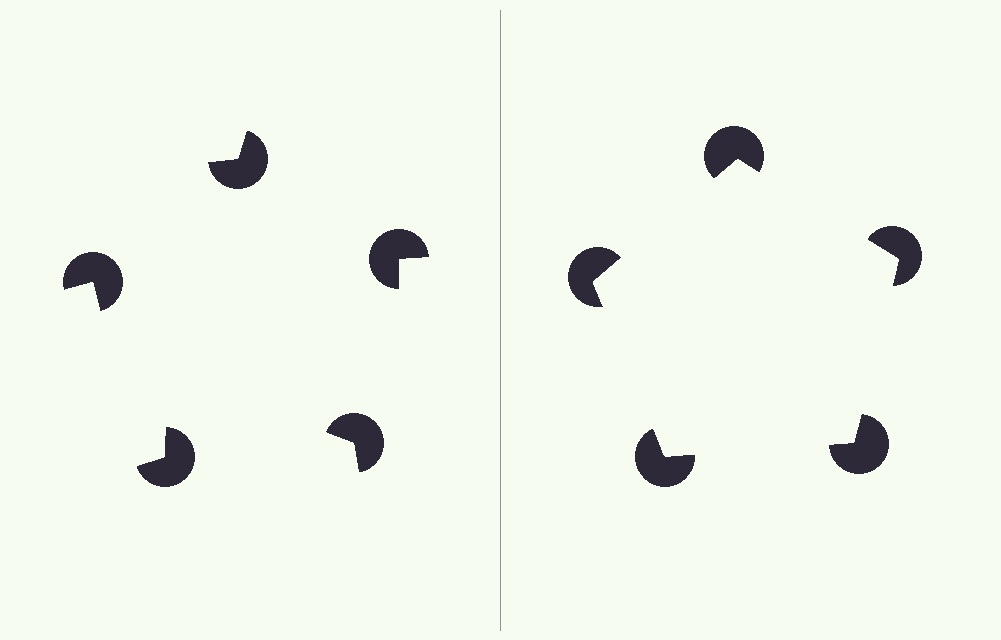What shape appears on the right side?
An illusory pentagon.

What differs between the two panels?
The pac-man discs are positioned identically on both sides; only the wedge orientations differ. On the right they align to a pentagon; on the left they are misaligned.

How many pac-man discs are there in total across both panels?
10 — 5 on each side.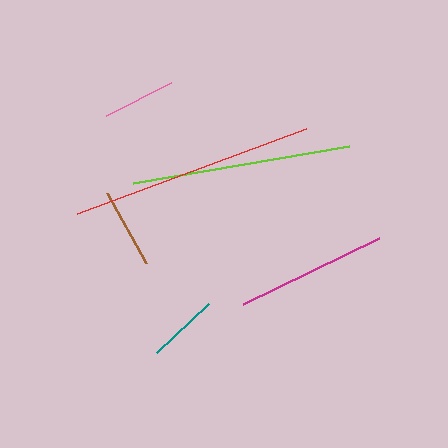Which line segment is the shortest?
The teal line is the shortest at approximately 71 pixels.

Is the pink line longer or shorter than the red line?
The red line is longer than the pink line.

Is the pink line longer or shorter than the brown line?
The brown line is longer than the pink line.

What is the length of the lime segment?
The lime segment is approximately 219 pixels long.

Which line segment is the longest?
The red line is the longest at approximately 244 pixels.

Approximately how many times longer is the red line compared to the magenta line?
The red line is approximately 1.6 times the length of the magenta line.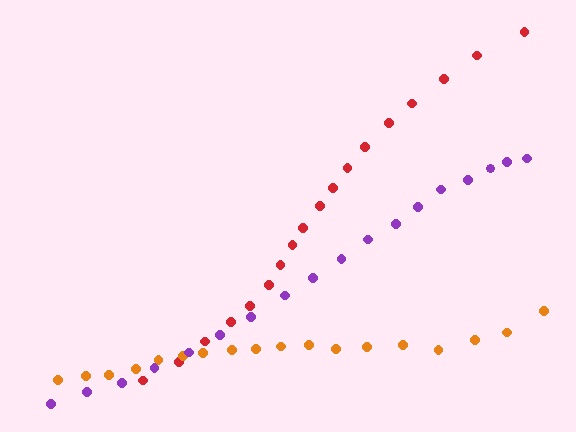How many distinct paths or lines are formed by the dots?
There are 3 distinct paths.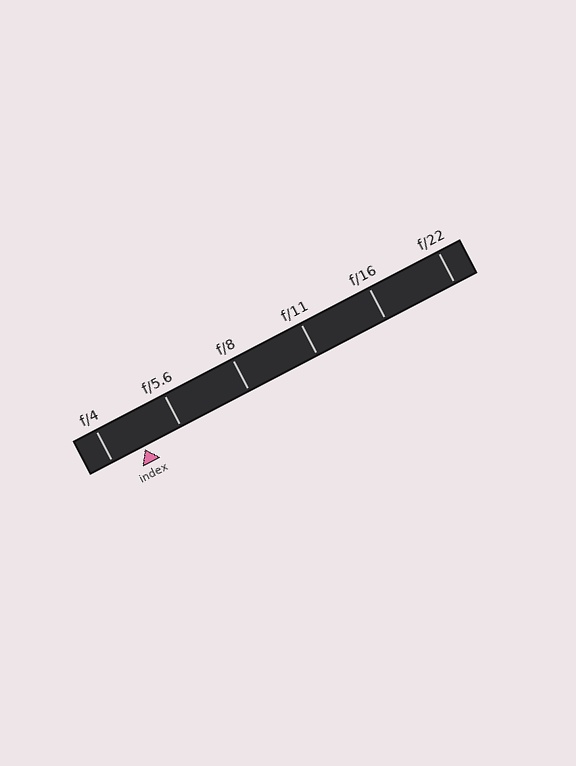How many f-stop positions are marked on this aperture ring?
There are 6 f-stop positions marked.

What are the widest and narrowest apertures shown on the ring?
The widest aperture shown is f/4 and the narrowest is f/22.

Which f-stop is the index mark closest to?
The index mark is closest to f/4.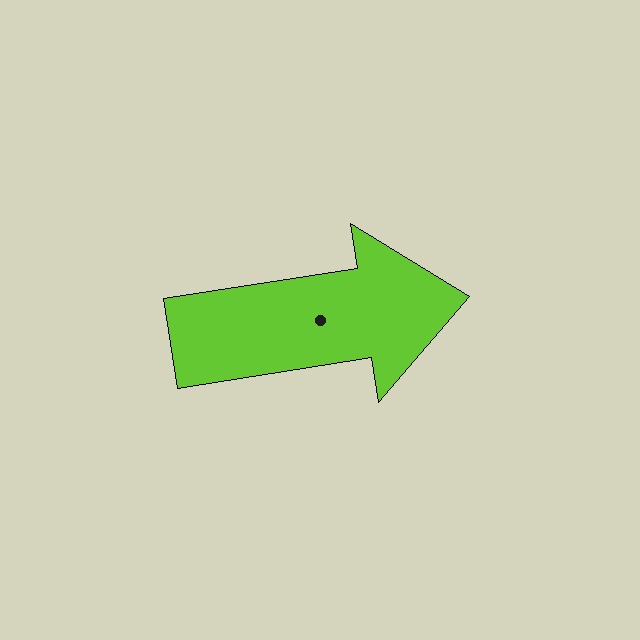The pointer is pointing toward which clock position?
Roughly 3 o'clock.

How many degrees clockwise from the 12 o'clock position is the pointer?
Approximately 81 degrees.